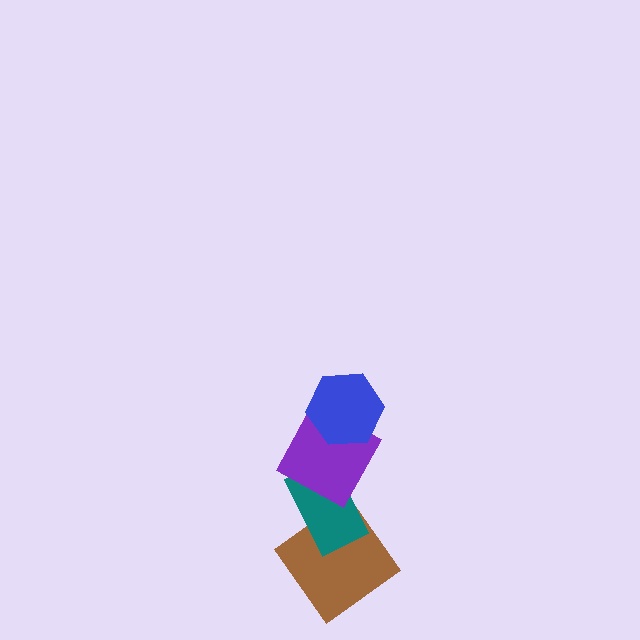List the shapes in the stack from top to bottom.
From top to bottom: the blue hexagon, the purple square, the teal rectangle, the brown diamond.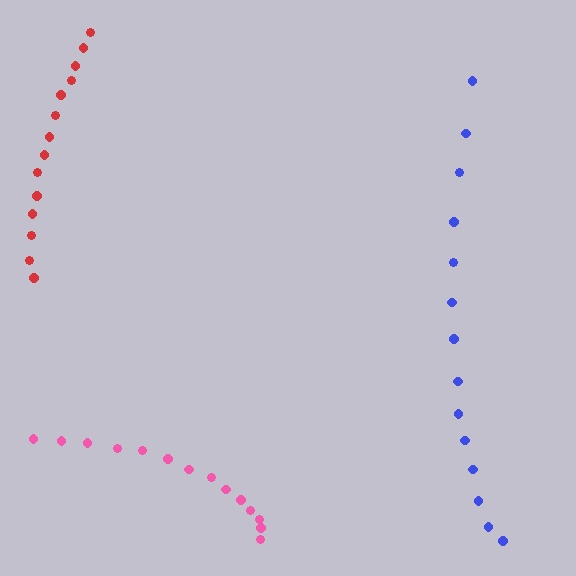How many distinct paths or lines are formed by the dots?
There are 3 distinct paths.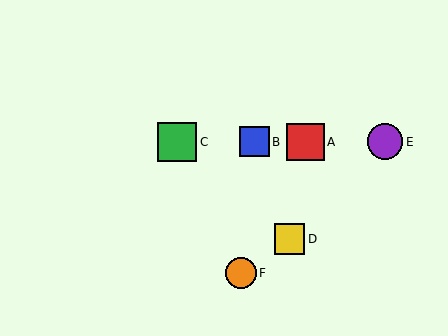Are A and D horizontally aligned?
No, A is at y≈142 and D is at y≈239.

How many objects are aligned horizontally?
4 objects (A, B, C, E) are aligned horizontally.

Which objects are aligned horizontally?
Objects A, B, C, E are aligned horizontally.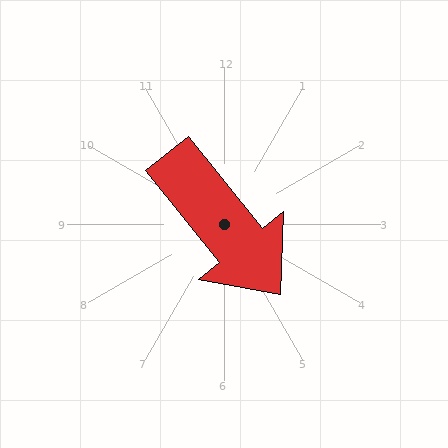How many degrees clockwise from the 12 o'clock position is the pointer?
Approximately 141 degrees.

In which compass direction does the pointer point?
Southeast.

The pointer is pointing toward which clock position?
Roughly 5 o'clock.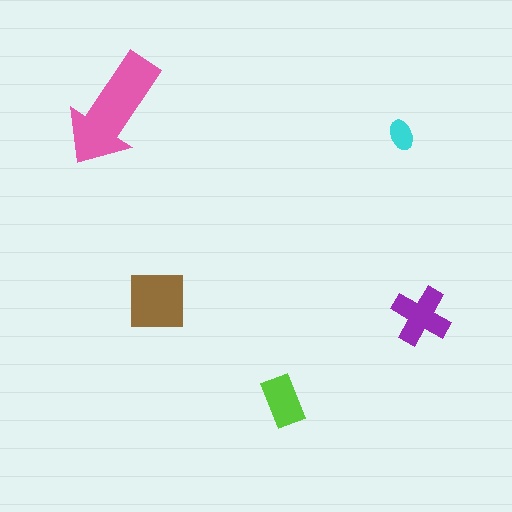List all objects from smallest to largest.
The cyan ellipse, the lime rectangle, the purple cross, the brown square, the pink arrow.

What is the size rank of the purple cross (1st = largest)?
3rd.